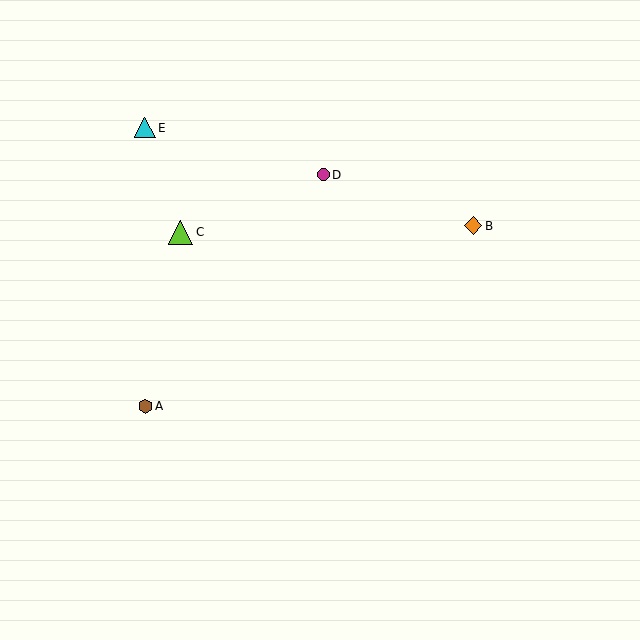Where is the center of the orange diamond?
The center of the orange diamond is at (473, 226).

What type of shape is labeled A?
Shape A is a brown hexagon.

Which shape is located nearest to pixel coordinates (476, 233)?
The orange diamond (labeled B) at (473, 226) is nearest to that location.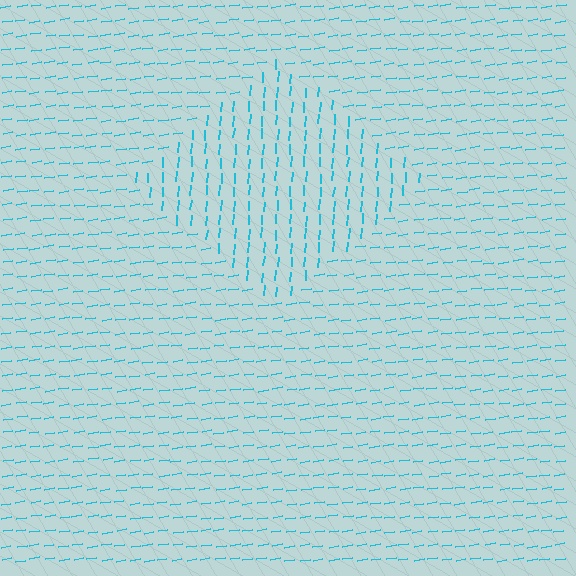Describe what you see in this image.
The image is filled with small cyan line segments. A diamond region in the image has lines oriented differently from the surrounding lines, creating a visible texture boundary.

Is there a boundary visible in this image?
Yes, there is a texture boundary formed by a change in line orientation.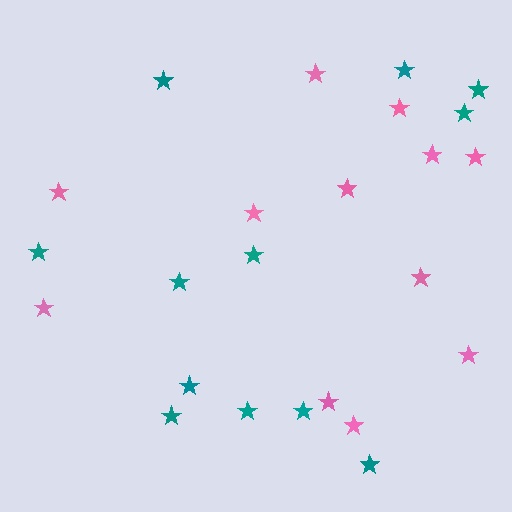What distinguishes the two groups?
There are 2 groups: one group of teal stars (12) and one group of pink stars (12).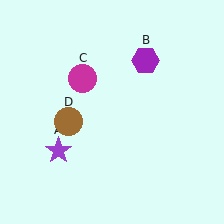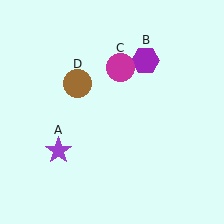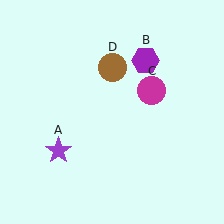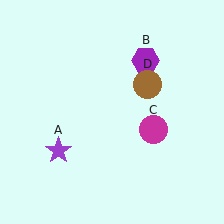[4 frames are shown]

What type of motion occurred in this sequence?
The magenta circle (object C), brown circle (object D) rotated clockwise around the center of the scene.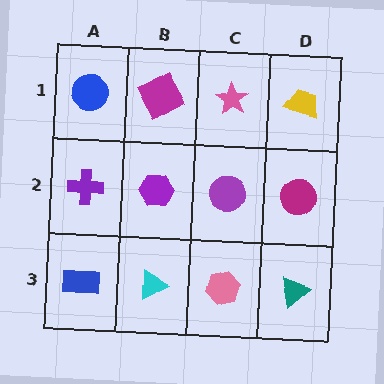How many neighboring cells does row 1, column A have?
2.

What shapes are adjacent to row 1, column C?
A purple circle (row 2, column C), a magenta square (row 1, column B), a yellow trapezoid (row 1, column D).